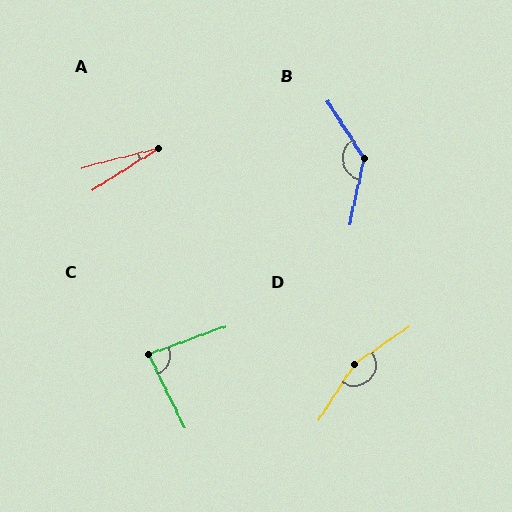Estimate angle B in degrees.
Approximately 135 degrees.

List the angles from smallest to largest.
A (18°), C (84°), B (135°), D (157°).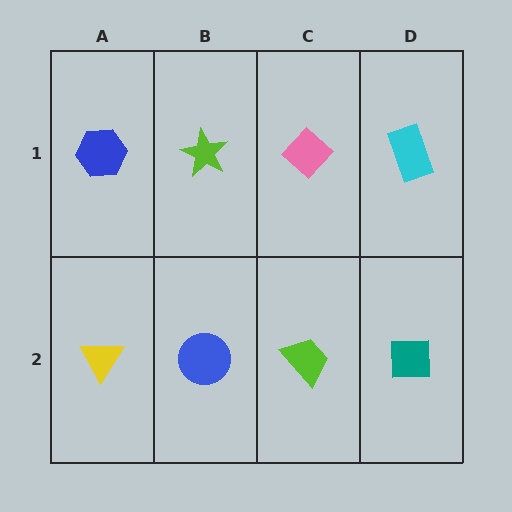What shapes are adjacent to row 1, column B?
A blue circle (row 2, column B), a blue hexagon (row 1, column A), a pink diamond (row 1, column C).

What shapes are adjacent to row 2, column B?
A lime star (row 1, column B), a yellow triangle (row 2, column A), a lime trapezoid (row 2, column C).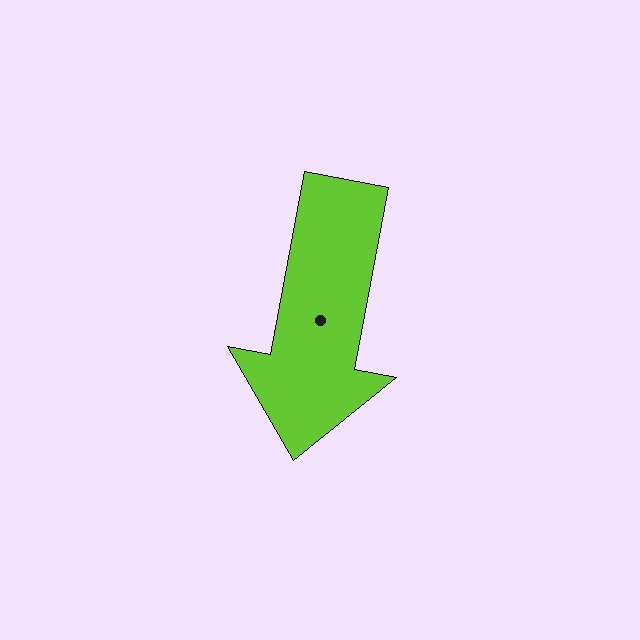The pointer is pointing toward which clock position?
Roughly 6 o'clock.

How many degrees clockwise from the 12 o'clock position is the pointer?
Approximately 191 degrees.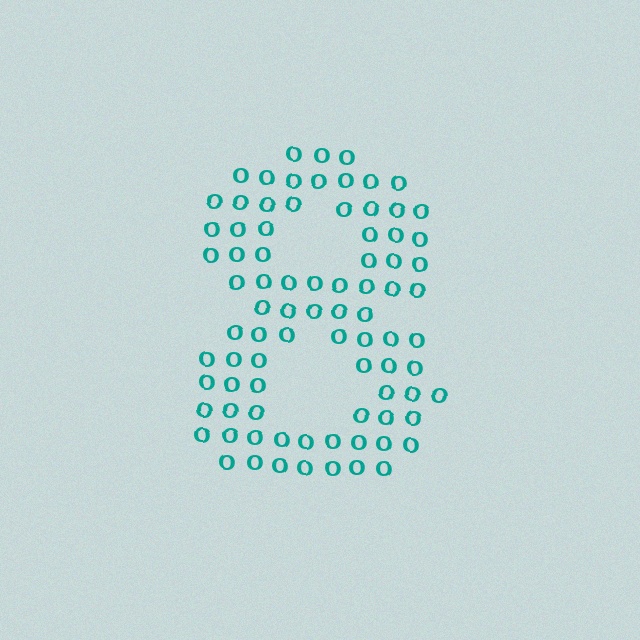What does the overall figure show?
The overall figure shows the digit 8.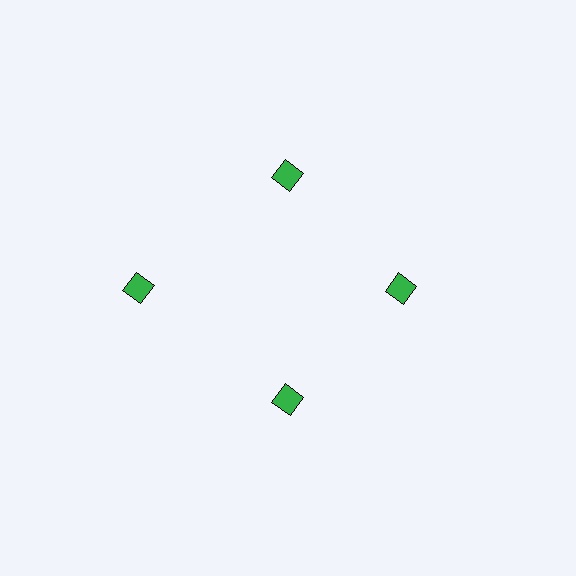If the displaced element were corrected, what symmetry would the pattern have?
It would have 4-fold rotational symmetry — the pattern would map onto itself every 90 degrees.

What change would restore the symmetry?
The symmetry would be restored by moving it inward, back onto the ring so that all 4 diamonds sit at equal angles and equal distance from the center.